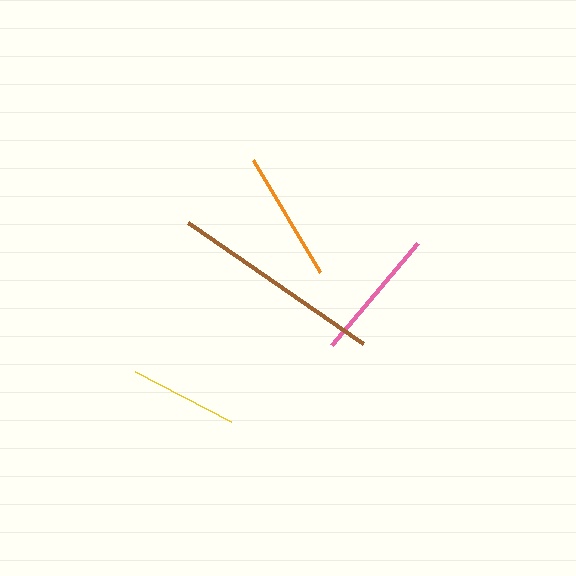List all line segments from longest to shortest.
From longest to shortest: brown, pink, orange, yellow.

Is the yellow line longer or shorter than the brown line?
The brown line is longer than the yellow line.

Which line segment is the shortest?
The yellow line is the shortest at approximately 108 pixels.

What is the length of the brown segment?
The brown segment is approximately 212 pixels long.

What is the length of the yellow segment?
The yellow segment is approximately 108 pixels long.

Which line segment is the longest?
The brown line is the longest at approximately 212 pixels.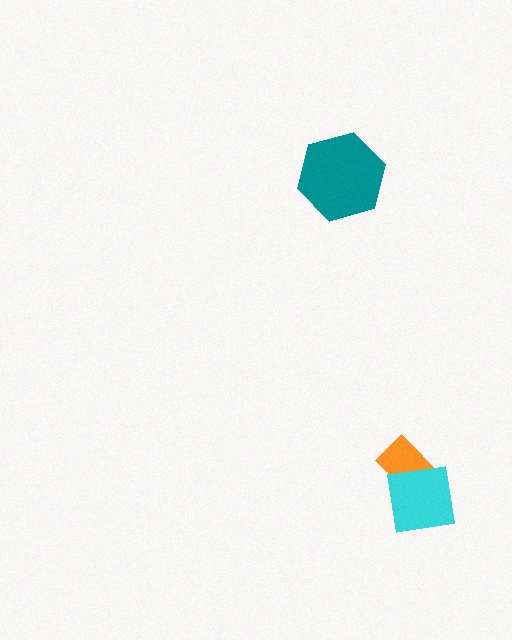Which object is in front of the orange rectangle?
The cyan square is in front of the orange rectangle.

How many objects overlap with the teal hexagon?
0 objects overlap with the teal hexagon.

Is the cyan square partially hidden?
No, no other shape covers it.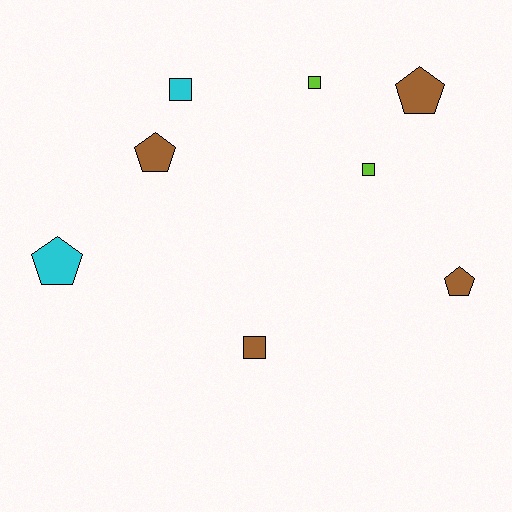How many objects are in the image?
There are 8 objects.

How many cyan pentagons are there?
There is 1 cyan pentagon.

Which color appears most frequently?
Brown, with 4 objects.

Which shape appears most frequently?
Pentagon, with 4 objects.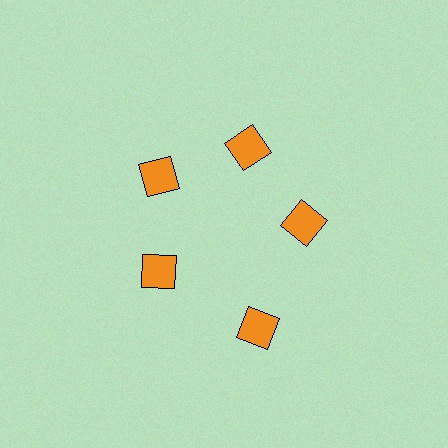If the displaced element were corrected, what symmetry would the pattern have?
It would have 5-fold rotational symmetry — the pattern would map onto itself every 72 degrees.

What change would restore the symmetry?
The symmetry would be restored by moving it inward, back onto the ring so that all 5 diamonds sit at equal angles and equal distance from the center.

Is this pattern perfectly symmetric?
No. The 5 orange diamonds are arranged in a ring, but one element near the 5 o'clock position is pushed outward from the center, breaking the 5-fold rotational symmetry.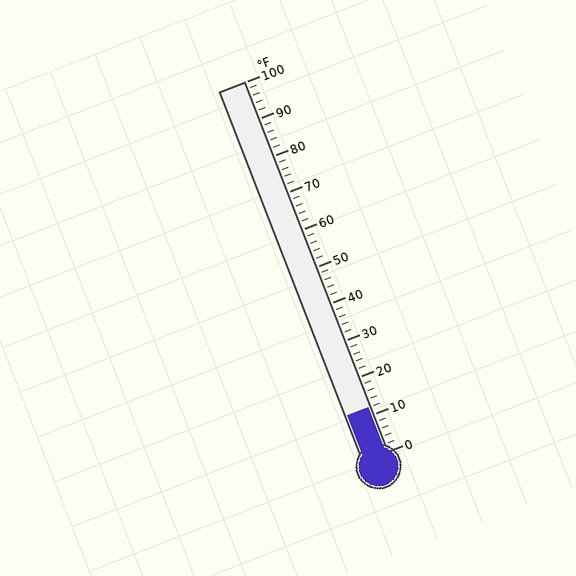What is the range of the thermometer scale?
The thermometer scale ranges from 0°F to 100°F.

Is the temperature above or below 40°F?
The temperature is below 40°F.